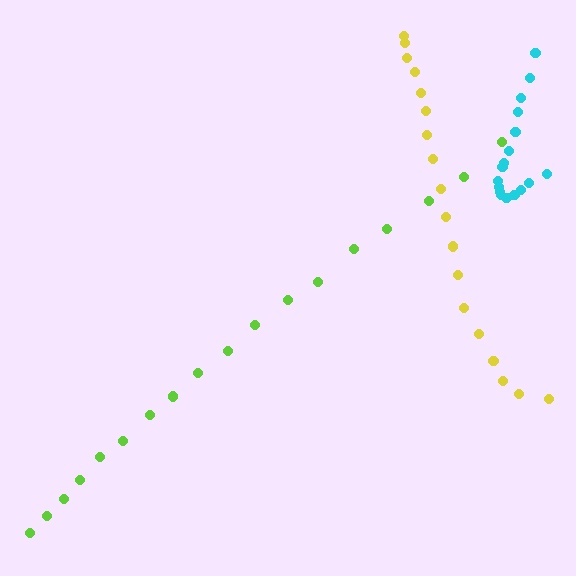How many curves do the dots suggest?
There are 3 distinct paths.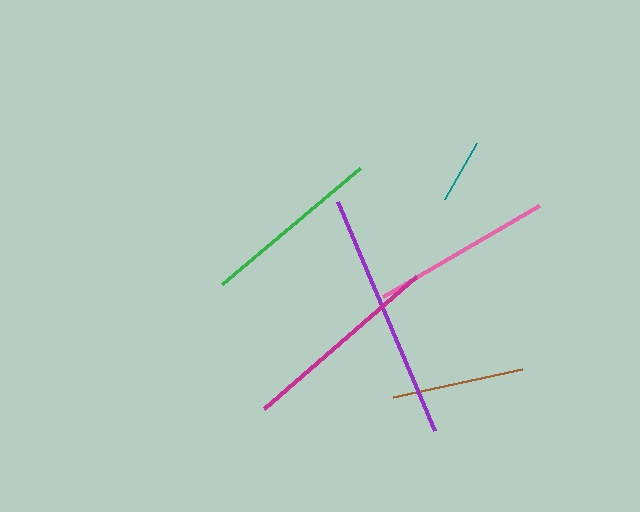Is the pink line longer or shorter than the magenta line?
The magenta line is longer than the pink line.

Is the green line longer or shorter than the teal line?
The green line is longer than the teal line.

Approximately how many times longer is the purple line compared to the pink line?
The purple line is approximately 1.4 times the length of the pink line.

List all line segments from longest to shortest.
From longest to shortest: purple, magenta, green, pink, brown, teal.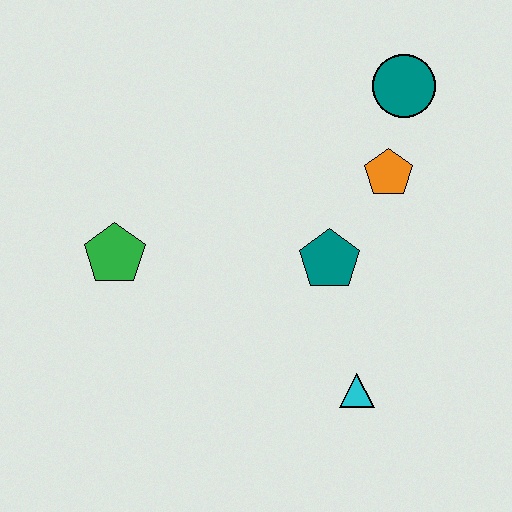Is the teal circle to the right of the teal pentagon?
Yes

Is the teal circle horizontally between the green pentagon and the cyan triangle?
No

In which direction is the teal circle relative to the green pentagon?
The teal circle is to the right of the green pentagon.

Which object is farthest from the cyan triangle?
The teal circle is farthest from the cyan triangle.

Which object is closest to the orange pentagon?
The teal circle is closest to the orange pentagon.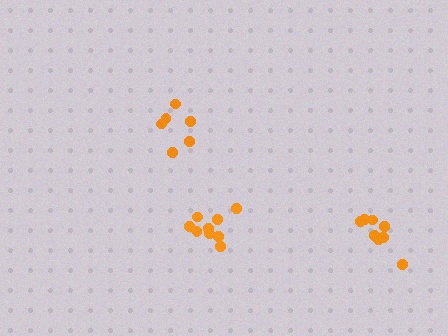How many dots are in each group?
Group 1: 6 dots, Group 2: 8 dots, Group 3: 10 dots (24 total).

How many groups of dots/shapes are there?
There are 3 groups.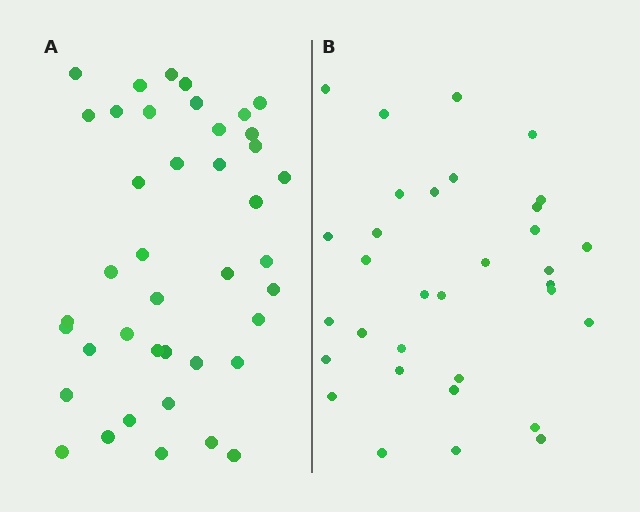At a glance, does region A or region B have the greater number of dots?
Region A (the left region) has more dots.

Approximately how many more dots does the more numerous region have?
Region A has roughly 8 or so more dots than region B.